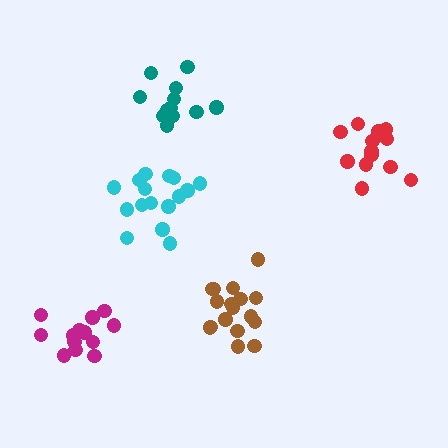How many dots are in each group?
Group 1: 17 dots, Group 2: 12 dots, Group 3: 13 dots, Group 4: 16 dots, Group 5: 14 dots (72 total).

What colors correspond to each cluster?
The clusters are colored: brown, teal, magenta, cyan, red.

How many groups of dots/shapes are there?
There are 5 groups.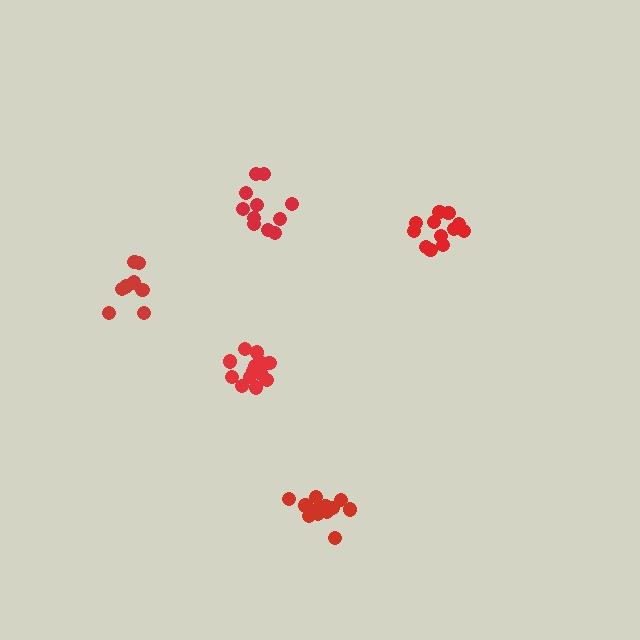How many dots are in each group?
Group 1: 13 dots, Group 2: 8 dots, Group 3: 11 dots, Group 4: 12 dots, Group 5: 12 dots (56 total).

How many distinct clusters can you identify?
There are 5 distinct clusters.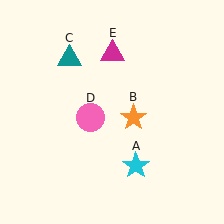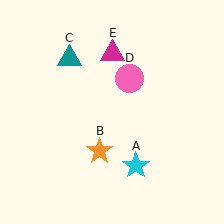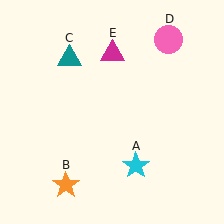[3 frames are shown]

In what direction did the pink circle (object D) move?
The pink circle (object D) moved up and to the right.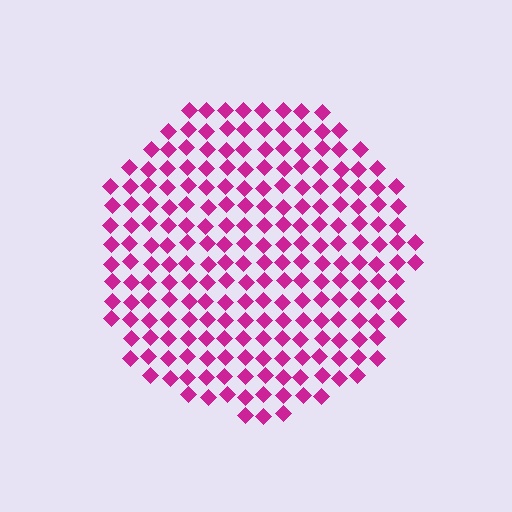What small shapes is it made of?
It is made of small diamonds.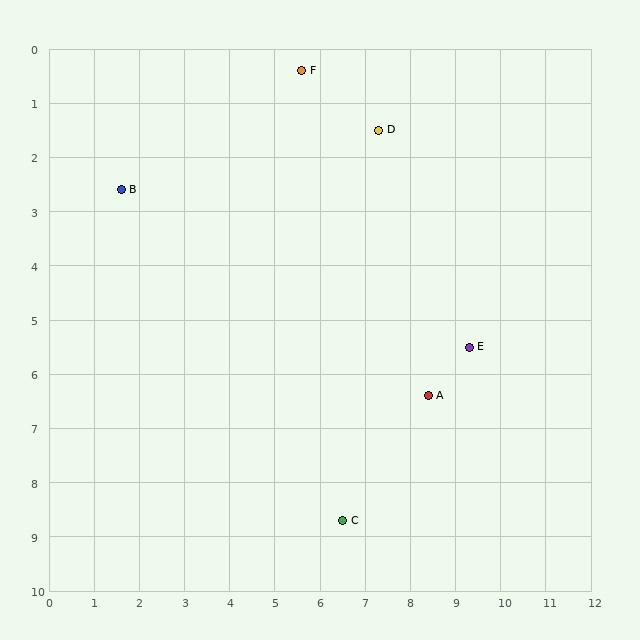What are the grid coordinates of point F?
Point F is at approximately (5.6, 0.4).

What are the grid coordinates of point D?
Point D is at approximately (7.3, 1.5).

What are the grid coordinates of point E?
Point E is at approximately (9.3, 5.5).